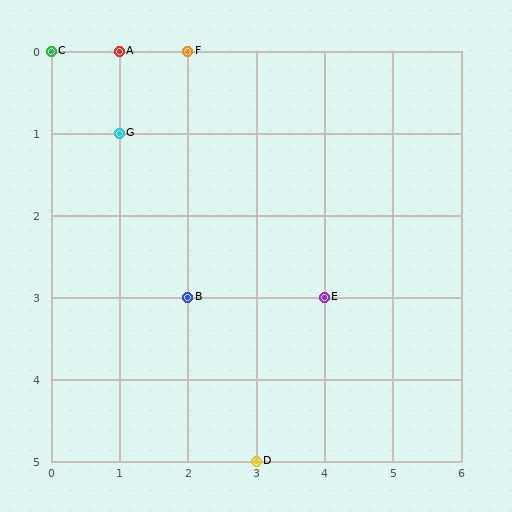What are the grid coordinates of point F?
Point F is at grid coordinates (2, 0).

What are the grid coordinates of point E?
Point E is at grid coordinates (4, 3).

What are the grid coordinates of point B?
Point B is at grid coordinates (2, 3).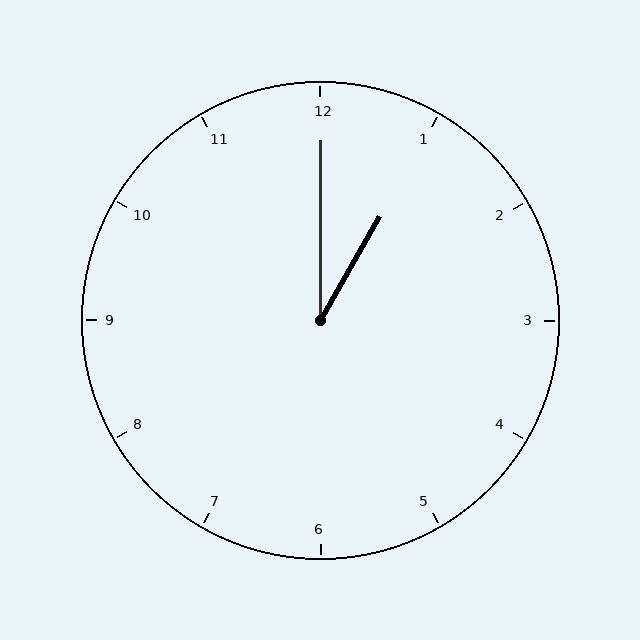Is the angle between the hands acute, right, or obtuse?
It is acute.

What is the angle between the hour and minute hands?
Approximately 30 degrees.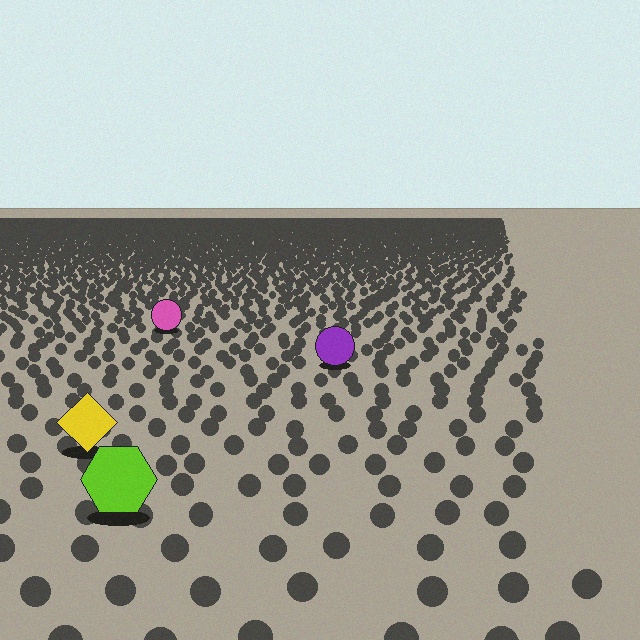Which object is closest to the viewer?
The lime hexagon is closest. The texture marks near it are larger and more spread out.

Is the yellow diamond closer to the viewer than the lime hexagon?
No. The lime hexagon is closer — you can tell from the texture gradient: the ground texture is coarser near it.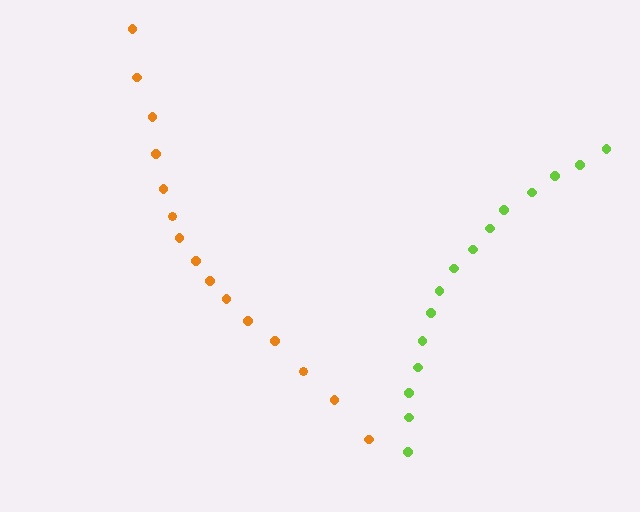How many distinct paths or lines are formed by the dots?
There are 2 distinct paths.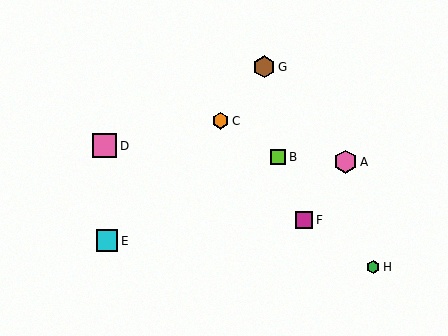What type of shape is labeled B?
Shape B is a lime square.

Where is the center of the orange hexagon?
The center of the orange hexagon is at (220, 121).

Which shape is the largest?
The pink square (labeled D) is the largest.